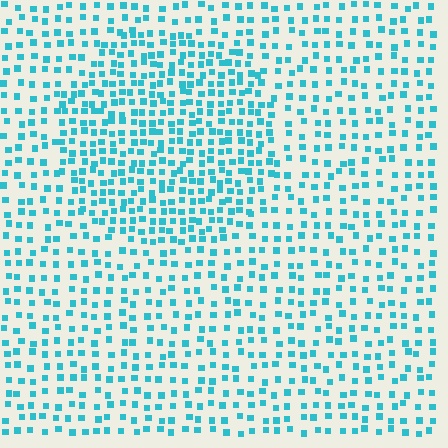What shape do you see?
I see a circle.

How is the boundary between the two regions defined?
The boundary is defined by a change in element density (approximately 1.7x ratio). All elements are the same color, size, and shape.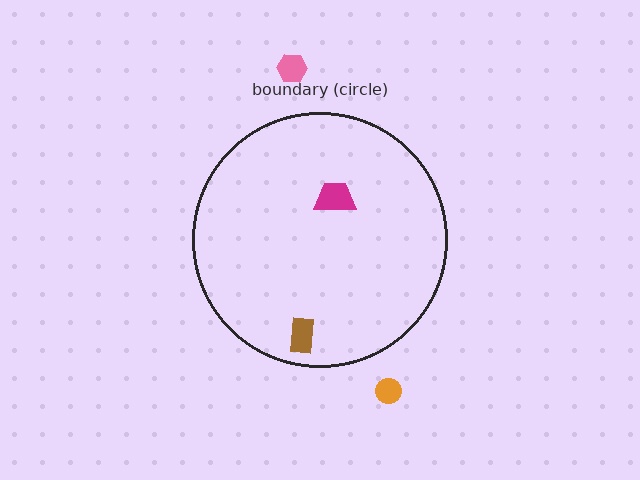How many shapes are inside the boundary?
2 inside, 2 outside.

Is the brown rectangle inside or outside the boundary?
Inside.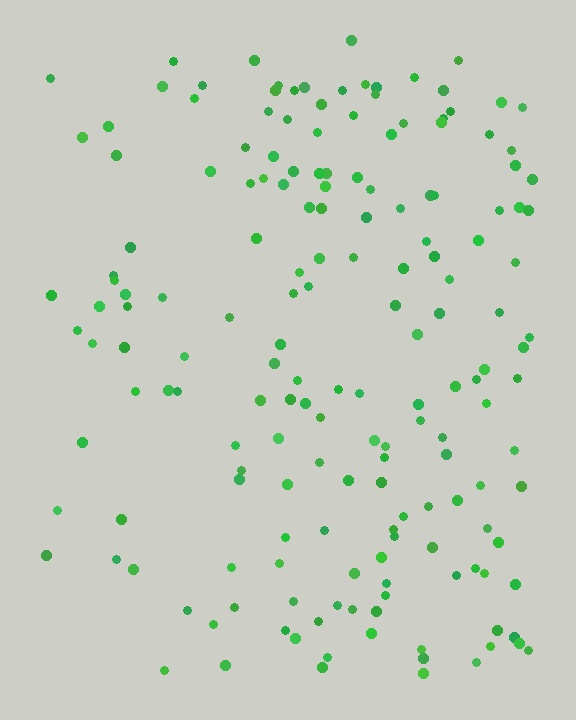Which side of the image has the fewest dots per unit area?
The left.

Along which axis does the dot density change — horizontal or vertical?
Horizontal.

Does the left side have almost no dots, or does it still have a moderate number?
Still a moderate number, just noticeably fewer than the right.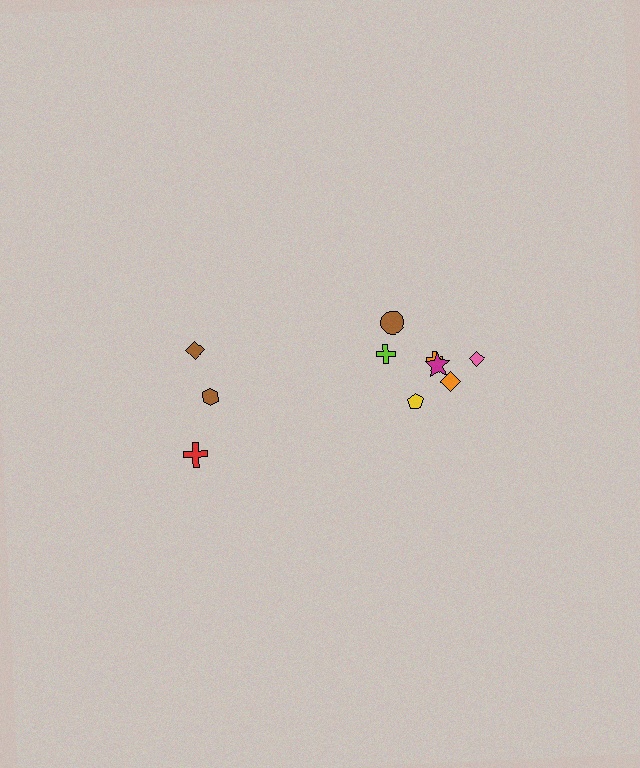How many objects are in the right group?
There are 7 objects.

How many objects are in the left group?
There are 3 objects.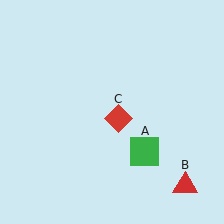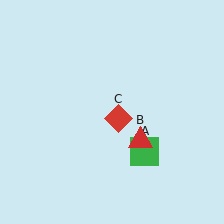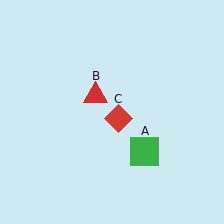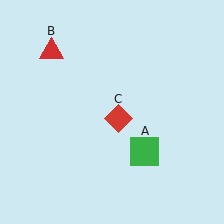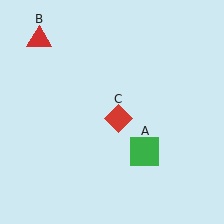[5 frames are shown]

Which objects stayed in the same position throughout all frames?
Green square (object A) and red diamond (object C) remained stationary.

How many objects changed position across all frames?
1 object changed position: red triangle (object B).